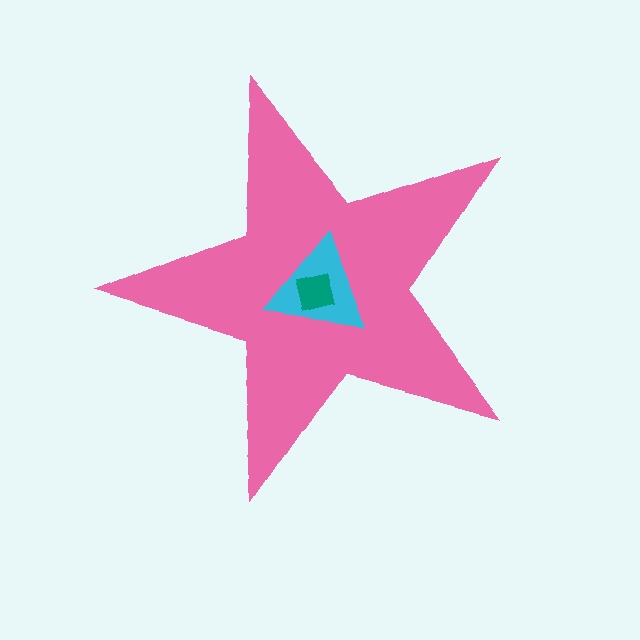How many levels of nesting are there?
3.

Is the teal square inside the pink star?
Yes.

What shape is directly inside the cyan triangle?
The teal square.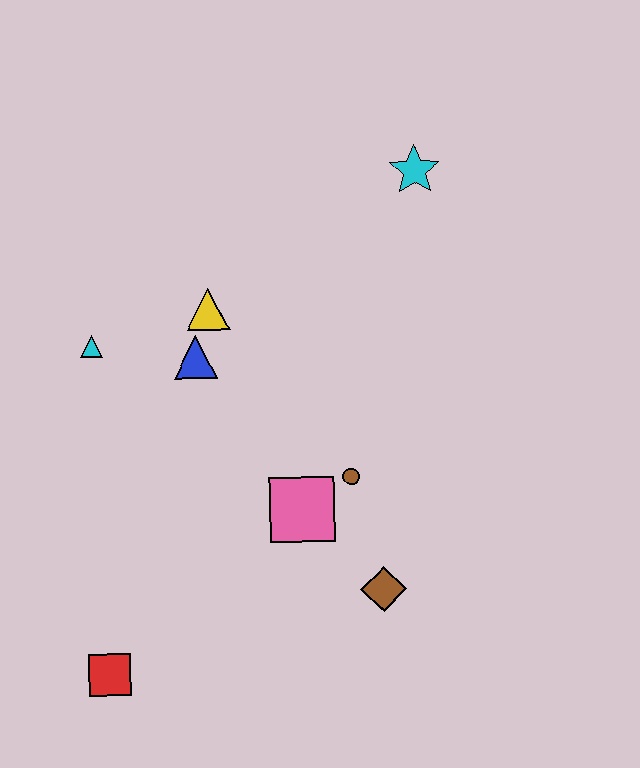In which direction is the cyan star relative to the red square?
The cyan star is above the red square.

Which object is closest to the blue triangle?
The yellow triangle is closest to the blue triangle.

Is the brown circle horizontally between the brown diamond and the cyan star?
No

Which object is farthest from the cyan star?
The red square is farthest from the cyan star.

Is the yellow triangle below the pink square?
No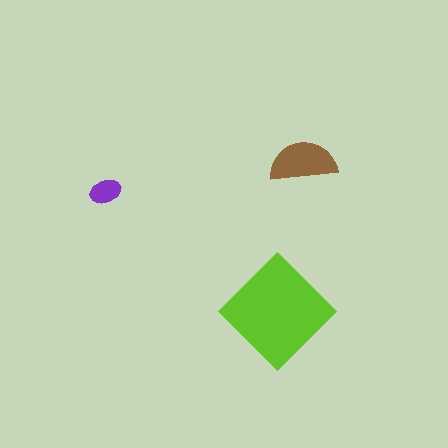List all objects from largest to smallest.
The lime diamond, the brown semicircle, the purple ellipse.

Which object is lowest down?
The lime diamond is bottommost.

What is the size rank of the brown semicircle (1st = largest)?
2nd.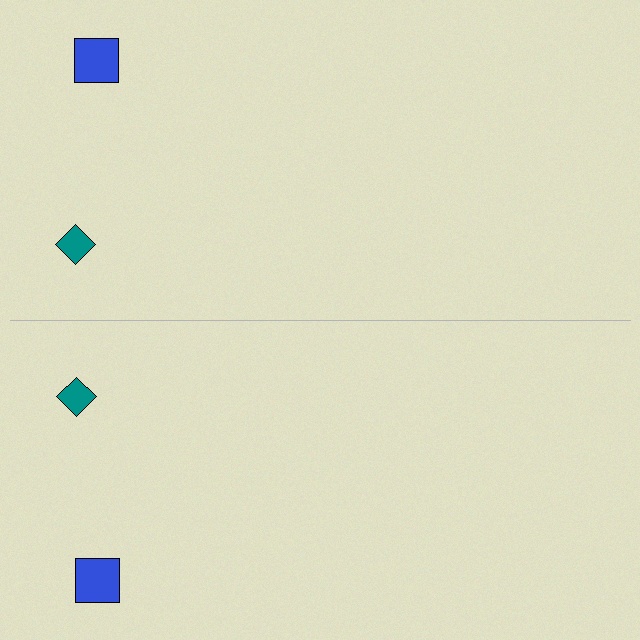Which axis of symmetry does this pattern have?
The pattern has a horizontal axis of symmetry running through the center of the image.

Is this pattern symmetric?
Yes, this pattern has bilateral (reflection) symmetry.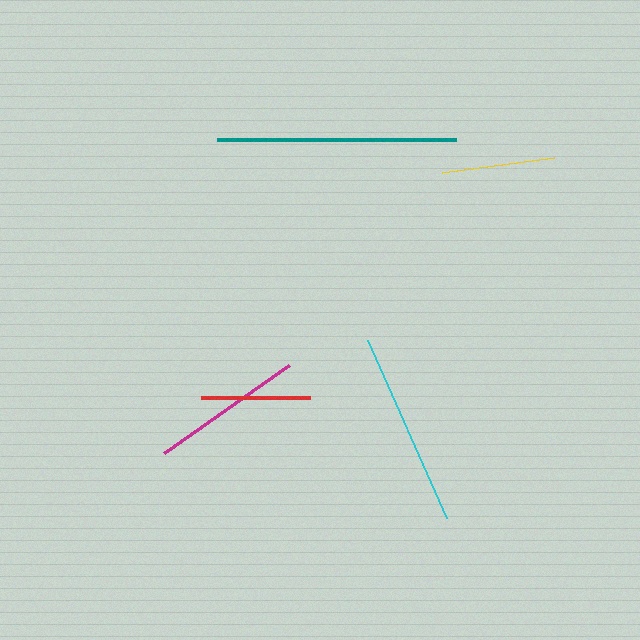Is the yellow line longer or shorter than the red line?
The yellow line is longer than the red line.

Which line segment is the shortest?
The red line is the shortest at approximately 110 pixels.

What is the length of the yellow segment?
The yellow segment is approximately 114 pixels long.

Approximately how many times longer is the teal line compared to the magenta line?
The teal line is approximately 1.6 times the length of the magenta line.